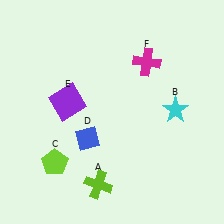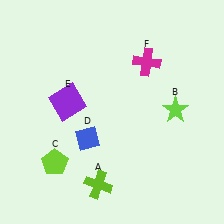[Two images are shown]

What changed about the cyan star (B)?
In Image 1, B is cyan. In Image 2, it changed to lime.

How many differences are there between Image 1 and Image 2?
There is 1 difference between the two images.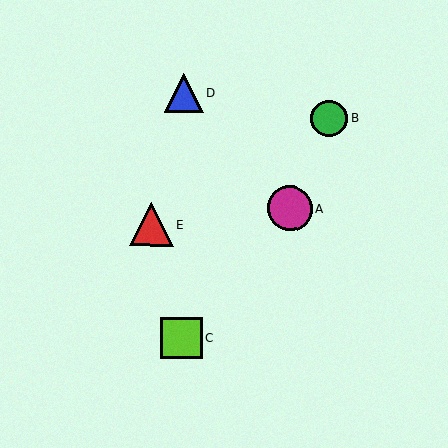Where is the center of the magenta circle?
The center of the magenta circle is at (290, 209).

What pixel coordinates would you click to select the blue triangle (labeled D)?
Click at (184, 92) to select the blue triangle D.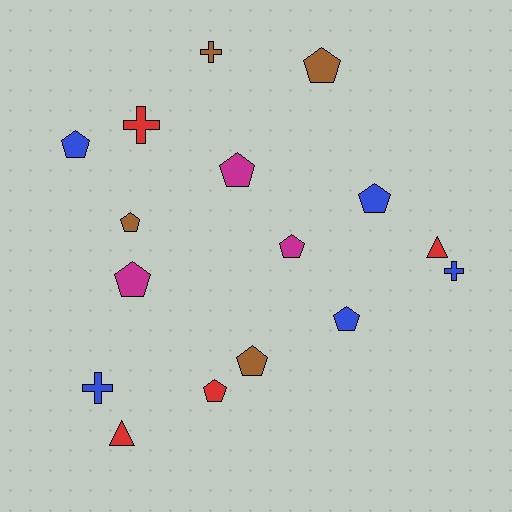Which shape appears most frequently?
Pentagon, with 10 objects.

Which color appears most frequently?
Blue, with 5 objects.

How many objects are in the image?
There are 16 objects.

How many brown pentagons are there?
There are 3 brown pentagons.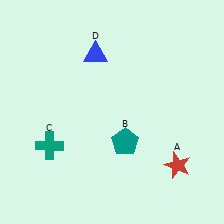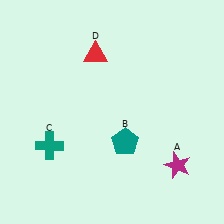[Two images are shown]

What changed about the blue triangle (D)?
In Image 1, D is blue. In Image 2, it changed to red.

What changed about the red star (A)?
In Image 1, A is red. In Image 2, it changed to magenta.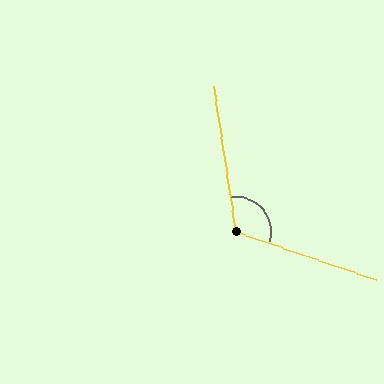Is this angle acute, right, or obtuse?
It is obtuse.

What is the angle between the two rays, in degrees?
Approximately 118 degrees.